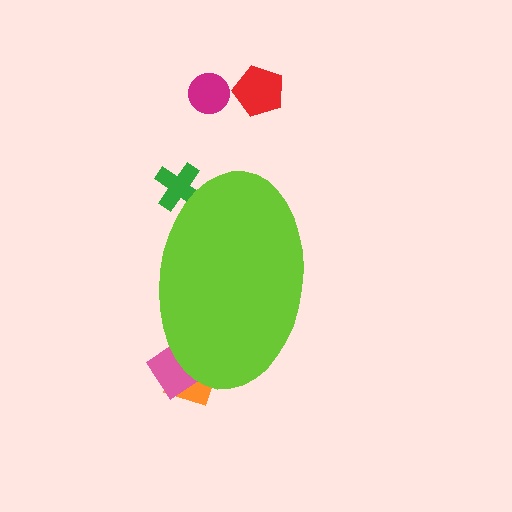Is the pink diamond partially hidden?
Yes, the pink diamond is partially hidden behind the lime ellipse.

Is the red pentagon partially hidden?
No, the red pentagon is fully visible.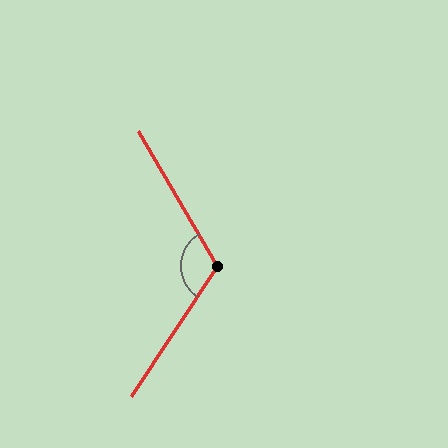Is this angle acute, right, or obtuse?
It is obtuse.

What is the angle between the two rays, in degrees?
Approximately 116 degrees.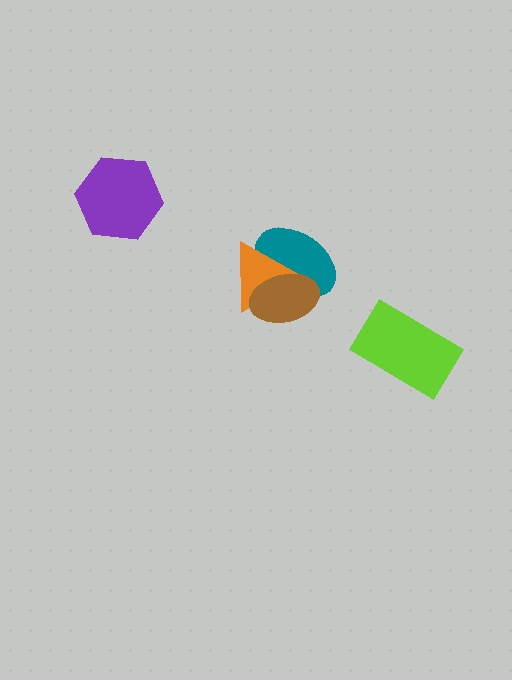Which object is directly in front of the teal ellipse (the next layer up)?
The orange triangle is directly in front of the teal ellipse.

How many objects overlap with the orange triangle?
2 objects overlap with the orange triangle.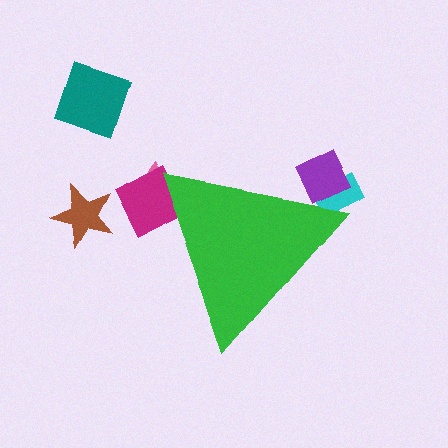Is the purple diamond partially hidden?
Yes, the purple diamond is partially hidden behind the green triangle.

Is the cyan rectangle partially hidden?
Yes, the cyan rectangle is partially hidden behind the green triangle.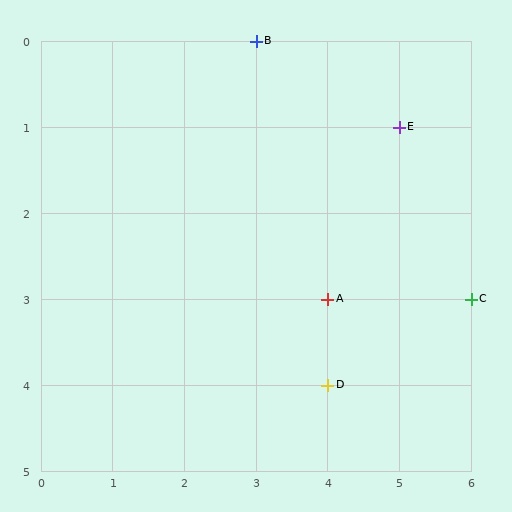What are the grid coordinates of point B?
Point B is at grid coordinates (3, 0).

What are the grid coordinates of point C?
Point C is at grid coordinates (6, 3).